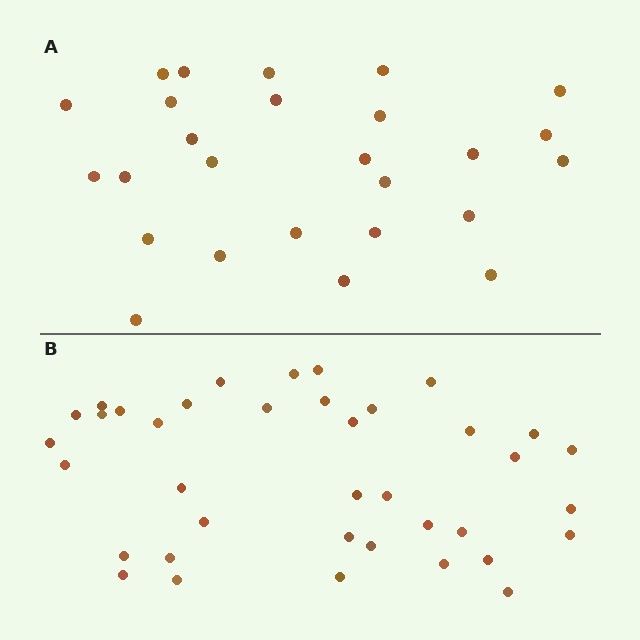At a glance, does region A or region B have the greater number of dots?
Region B (the bottom region) has more dots.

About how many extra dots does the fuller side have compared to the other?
Region B has roughly 12 or so more dots than region A.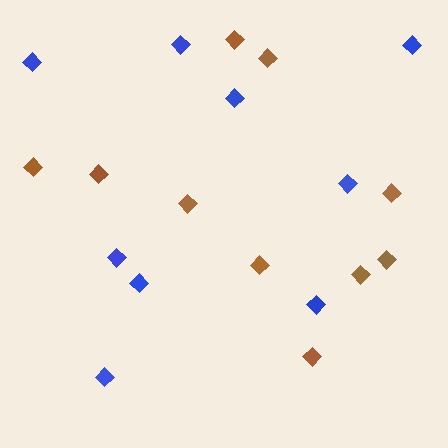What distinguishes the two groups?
There are 2 groups: one group of brown diamonds (10) and one group of blue diamonds (9).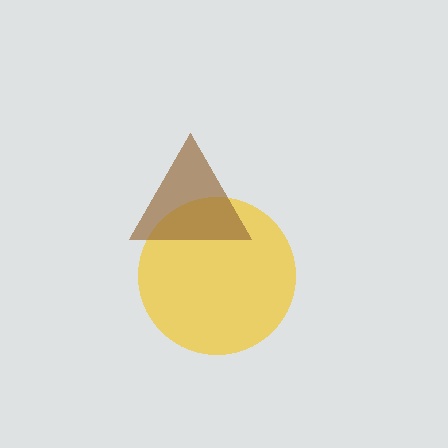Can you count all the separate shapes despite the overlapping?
Yes, there are 2 separate shapes.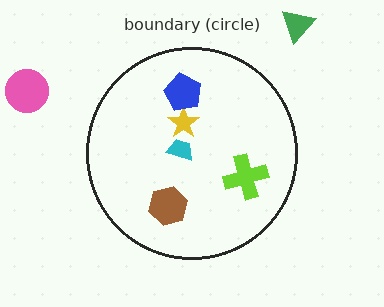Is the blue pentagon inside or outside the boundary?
Inside.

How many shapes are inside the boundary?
5 inside, 2 outside.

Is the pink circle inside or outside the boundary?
Outside.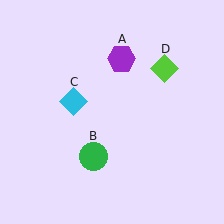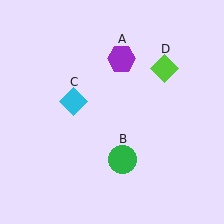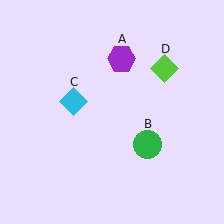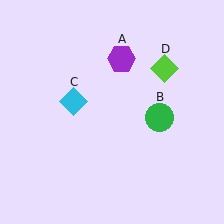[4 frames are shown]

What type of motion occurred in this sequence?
The green circle (object B) rotated counterclockwise around the center of the scene.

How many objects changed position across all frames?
1 object changed position: green circle (object B).